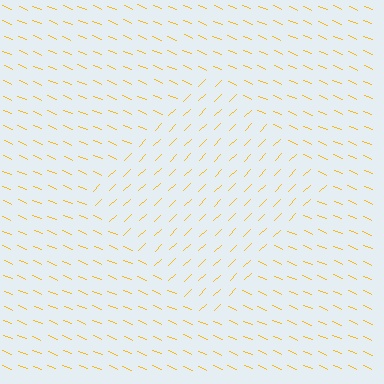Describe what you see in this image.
The image is filled with small yellow line segments. A diamond region in the image has lines oriented differently from the surrounding lines, creating a visible texture boundary.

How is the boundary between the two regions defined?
The boundary is defined purely by a change in line orientation (approximately 67 degrees difference). All lines are the same color and thickness.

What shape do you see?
I see a diamond.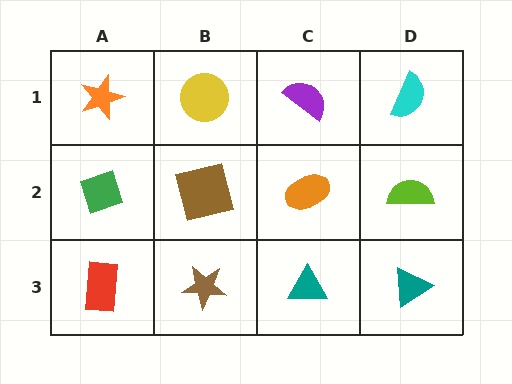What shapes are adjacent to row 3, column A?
A green diamond (row 2, column A), a brown star (row 3, column B).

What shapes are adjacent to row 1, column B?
A brown square (row 2, column B), an orange star (row 1, column A), a purple semicircle (row 1, column C).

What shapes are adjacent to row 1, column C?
An orange ellipse (row 2, column C), a yellow circle (row 1, column B), a cyan semicircle (row 1, column D).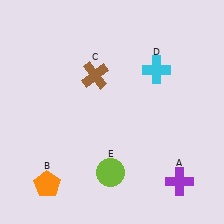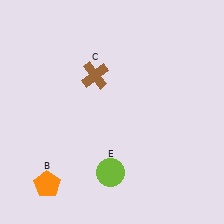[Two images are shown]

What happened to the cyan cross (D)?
The cyan cross (D) was removed in Image 2. It was in the top-right area of Image 1.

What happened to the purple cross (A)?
The purple cross (A) was removed in Image 2. It was in the bottom-right area of Image 1.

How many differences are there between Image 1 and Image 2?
There are 2 differences between the two images.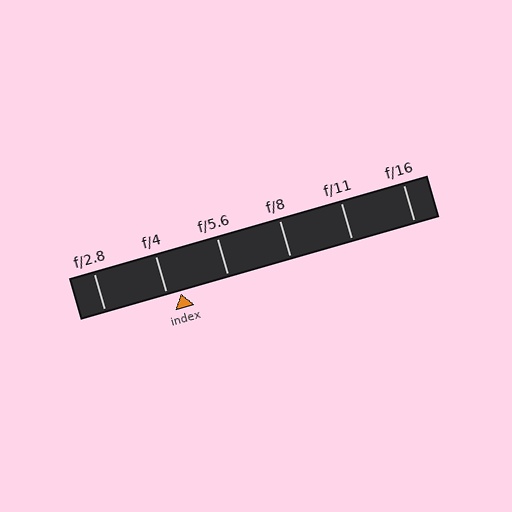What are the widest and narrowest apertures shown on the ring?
The widest aperture shown is f/2.8 and the narrowest is f/16.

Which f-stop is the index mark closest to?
The index mark is closest to f/4.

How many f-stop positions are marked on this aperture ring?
There are 6 f-stop positions marked.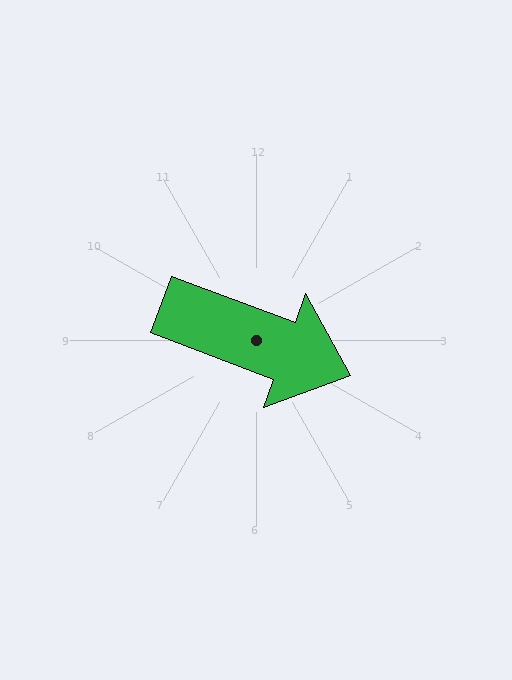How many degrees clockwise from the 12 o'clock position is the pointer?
Approximately 111 degrees.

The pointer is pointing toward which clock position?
Roughly 4 o'clock.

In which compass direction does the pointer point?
East.